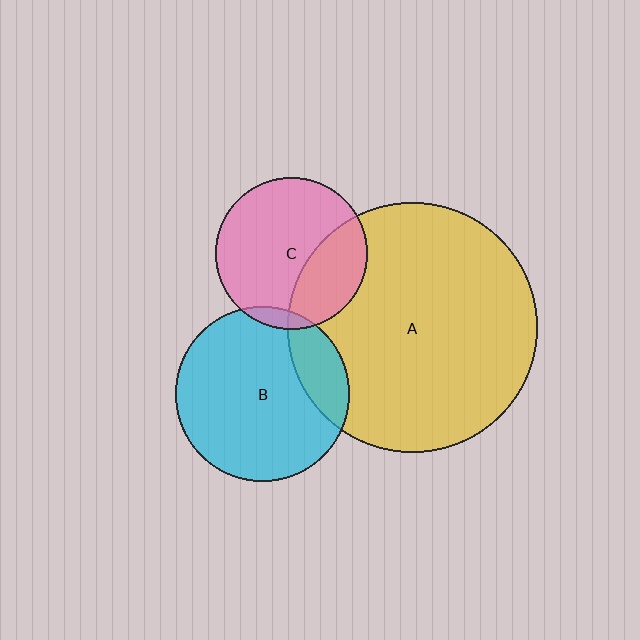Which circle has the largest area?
Circle A (yellow).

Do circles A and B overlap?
Yes.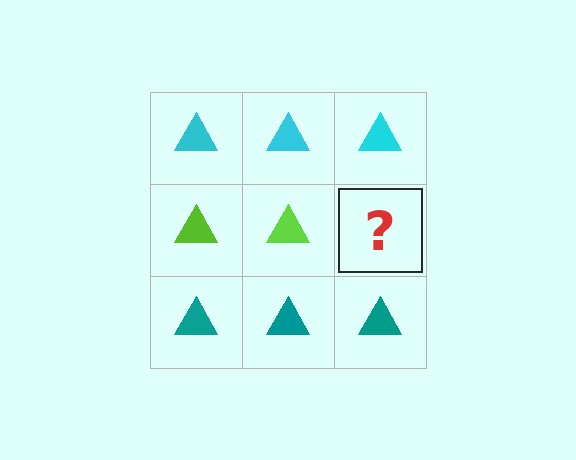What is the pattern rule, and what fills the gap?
The rule is that each row has a consistent color. The gap should be filled with a lime triangle.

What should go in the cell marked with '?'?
The missing cell should contain a lime triangle.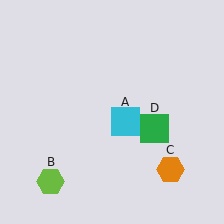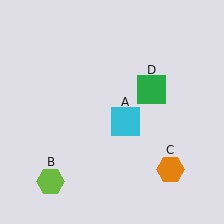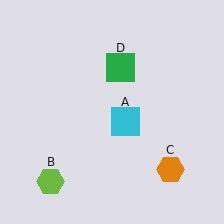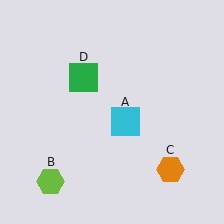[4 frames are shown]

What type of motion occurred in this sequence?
The green square (object D) rotated counterclockwise around the center of the scene.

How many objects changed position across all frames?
1 object changed position: green square (object D).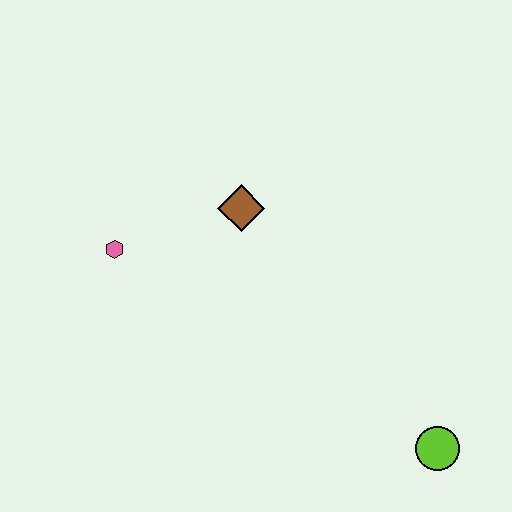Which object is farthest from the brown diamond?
The lime circle is farthest from the brown diamond.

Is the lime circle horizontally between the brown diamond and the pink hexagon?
No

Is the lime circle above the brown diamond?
No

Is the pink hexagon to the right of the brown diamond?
No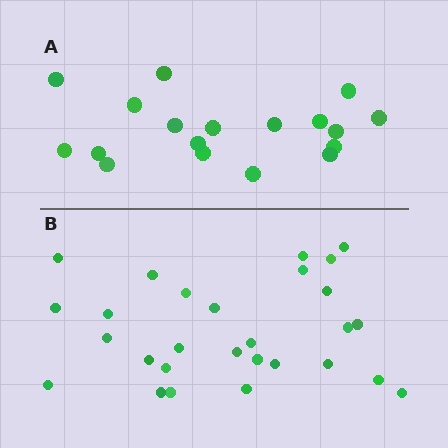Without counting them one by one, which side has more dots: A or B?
Region B (the bottom region) has more dots.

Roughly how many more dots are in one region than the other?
Region B has roughly 10 or so more dots than region A.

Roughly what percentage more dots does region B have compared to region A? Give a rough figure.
About 55% more.